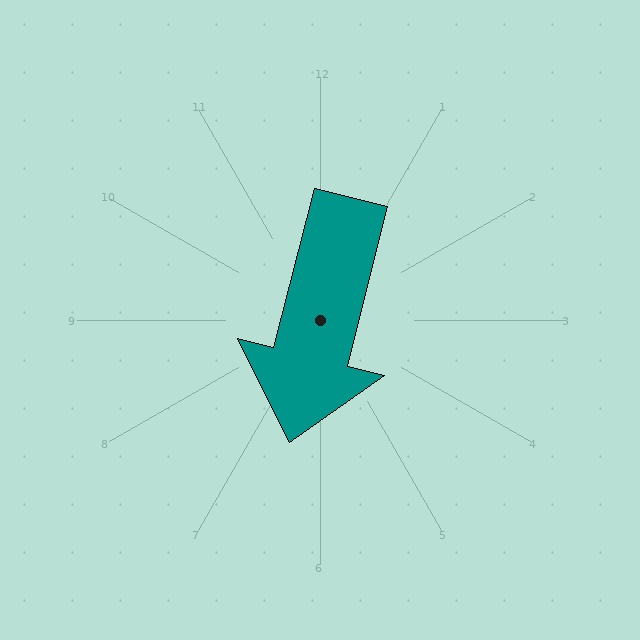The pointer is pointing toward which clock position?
Roughly 6 o'clock.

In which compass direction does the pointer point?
South.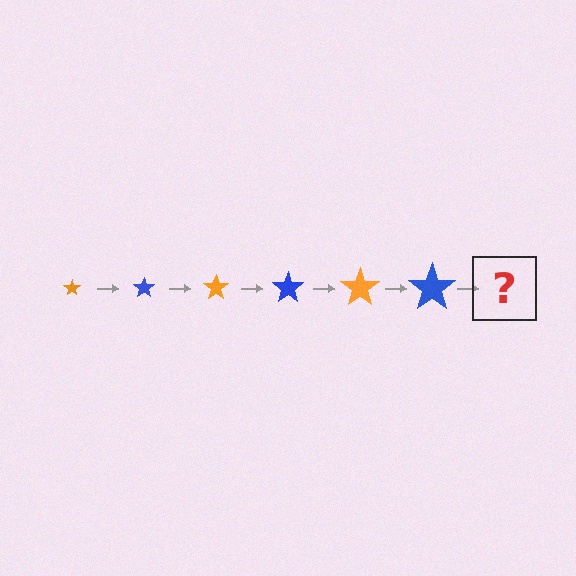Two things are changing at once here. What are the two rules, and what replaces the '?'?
The two rules are that the star grows larger each step and the color cycles through orange and blue. The '?' should be an orange star, larger than the previous one.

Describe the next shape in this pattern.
It should be an orange star, larger than the previous one.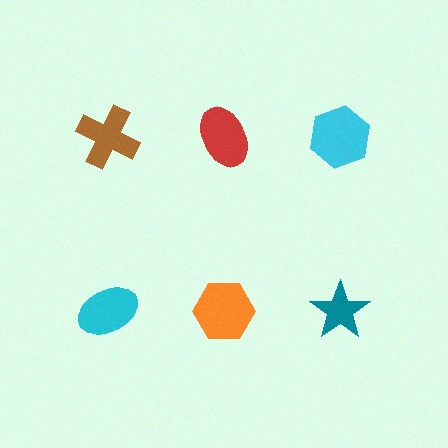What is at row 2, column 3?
A teal star.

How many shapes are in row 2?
3 shapes.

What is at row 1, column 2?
A red ellipse.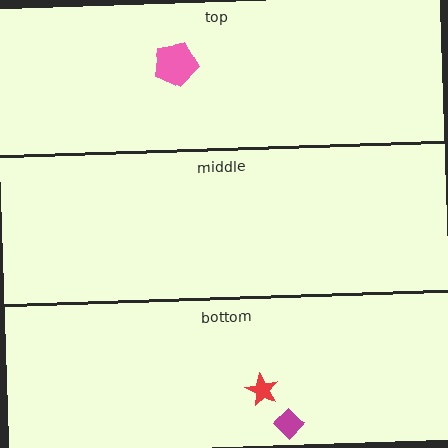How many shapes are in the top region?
1.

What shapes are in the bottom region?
The red star, the magenta diamond.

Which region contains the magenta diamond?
The bottom region.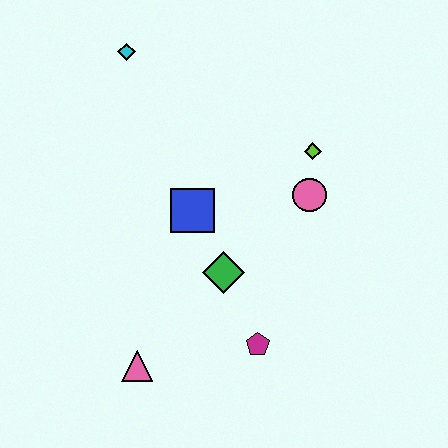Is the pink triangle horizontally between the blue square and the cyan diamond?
Yes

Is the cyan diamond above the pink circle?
Yes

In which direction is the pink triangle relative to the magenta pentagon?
The pink triangle is to the left of the magenta pentagon.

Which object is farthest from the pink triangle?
The cyan diamond is farthest from the pink triangle.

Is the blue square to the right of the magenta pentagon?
No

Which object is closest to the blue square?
The green diamond is closest to the blue square.